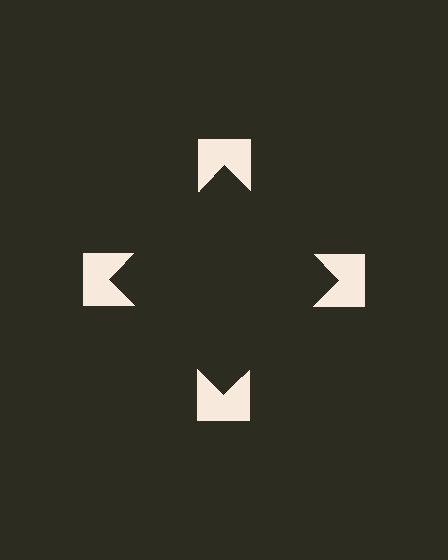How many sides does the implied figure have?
4 sides.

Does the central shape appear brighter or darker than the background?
It typically appears slightly darker than the background, even though no actual brightness change is drawn.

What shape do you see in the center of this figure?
An illusory square — its edges are inferred from the aligned wedge cuts in the notched squares, not physically drawn.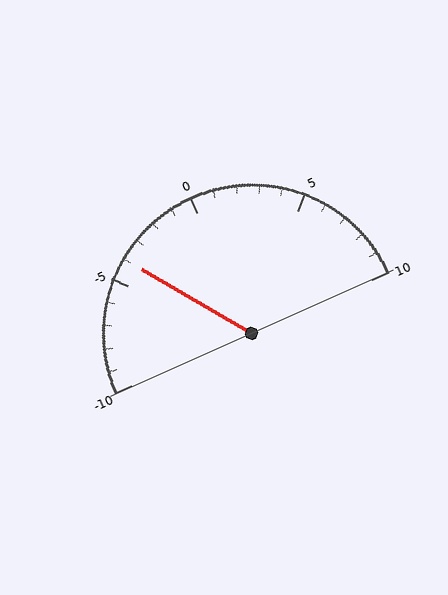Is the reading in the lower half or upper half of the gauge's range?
The reading is in the lower half of the range (-10 to 10).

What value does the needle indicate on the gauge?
The needle indicates approximately -4.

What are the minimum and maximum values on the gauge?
The gauge ranges from -10 to 10.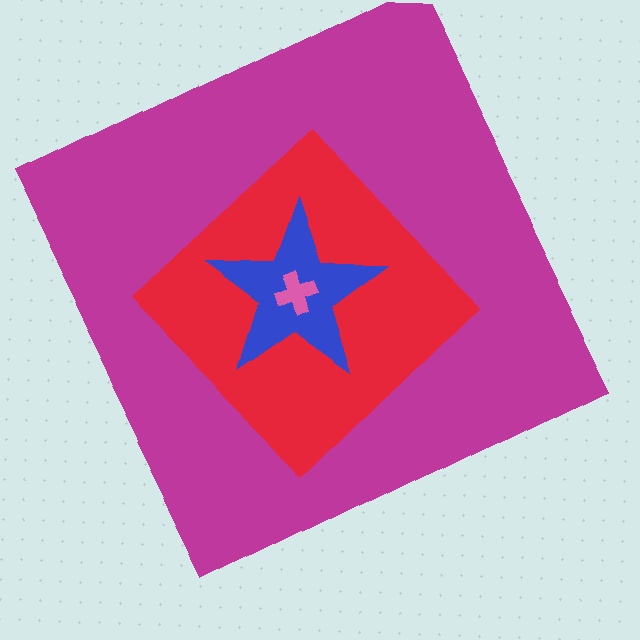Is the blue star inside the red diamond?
Yes.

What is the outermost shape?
The magenta square.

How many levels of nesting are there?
4.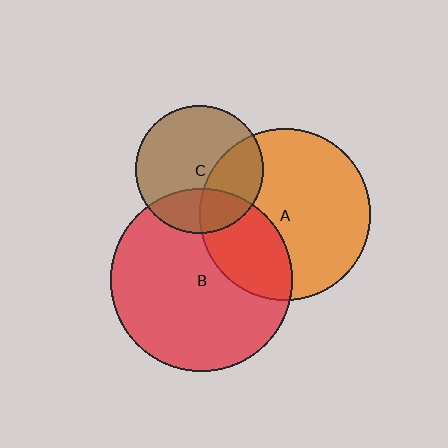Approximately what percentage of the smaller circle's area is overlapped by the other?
Approximately 30%.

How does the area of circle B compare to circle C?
Approximately 2.0 times.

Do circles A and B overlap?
Yes.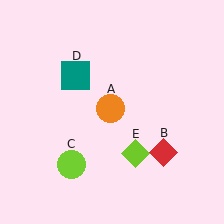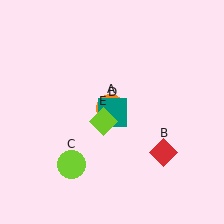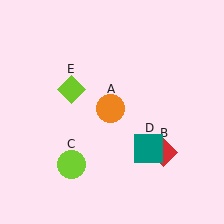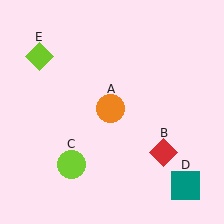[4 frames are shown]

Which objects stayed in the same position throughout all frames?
Orange circle (object A) and red diamond (object B) and lime circle (object C) remained stationary.